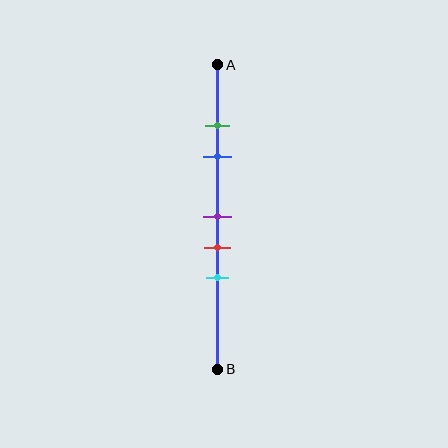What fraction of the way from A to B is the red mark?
The red mark is approximately 60% (0.6) of the way from A to B.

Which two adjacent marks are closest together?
The green and blue marks are the closest adjacent pair.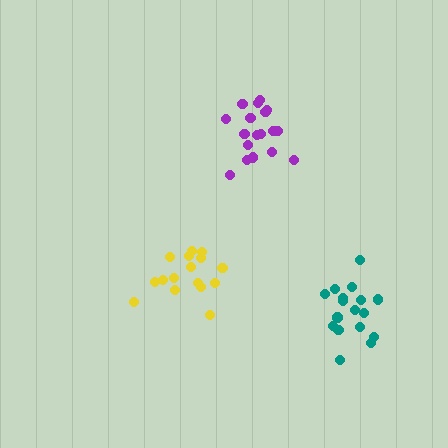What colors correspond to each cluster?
The clusters are colored: teal, purple, yellow.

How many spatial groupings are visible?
There are 3 spatial groupings.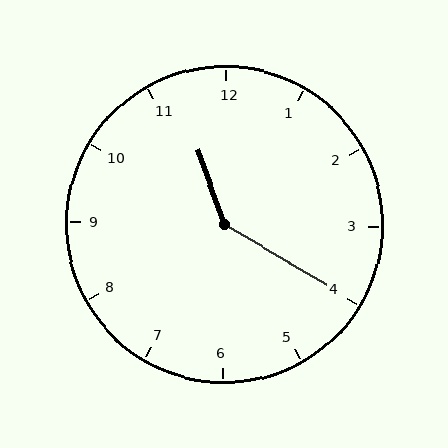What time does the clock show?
11:20.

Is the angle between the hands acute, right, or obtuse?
It is obtuse.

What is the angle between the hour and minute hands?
Approximately 140 degrees.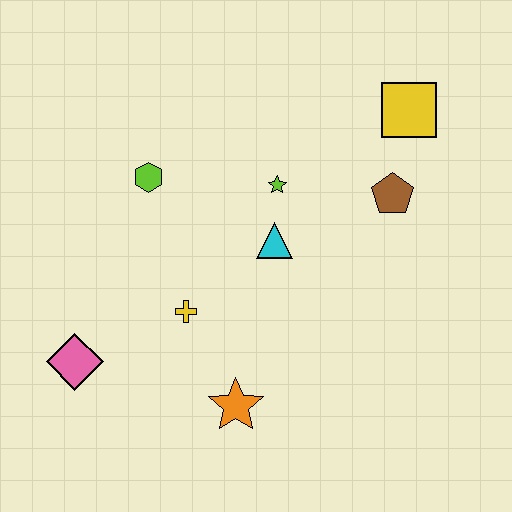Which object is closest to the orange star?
The yellow cross is closest to the orange star.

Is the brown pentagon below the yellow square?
Yes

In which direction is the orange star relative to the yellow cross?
The orange star is below the yellow cross.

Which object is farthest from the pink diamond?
The yellow square is farthest from the pink diamond.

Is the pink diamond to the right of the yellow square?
No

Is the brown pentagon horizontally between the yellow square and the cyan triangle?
Yes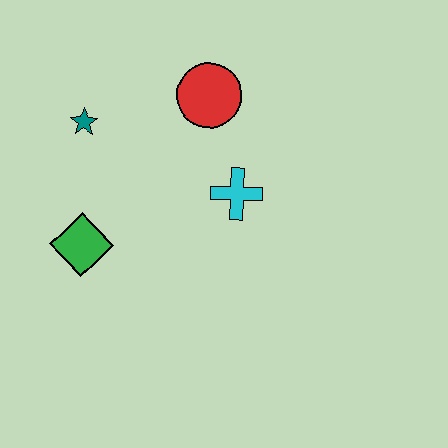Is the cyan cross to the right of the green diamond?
Yes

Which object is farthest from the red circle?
The green diamond is farthest from the red circle.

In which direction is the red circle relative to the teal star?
The red circle is to the right of the teal star.